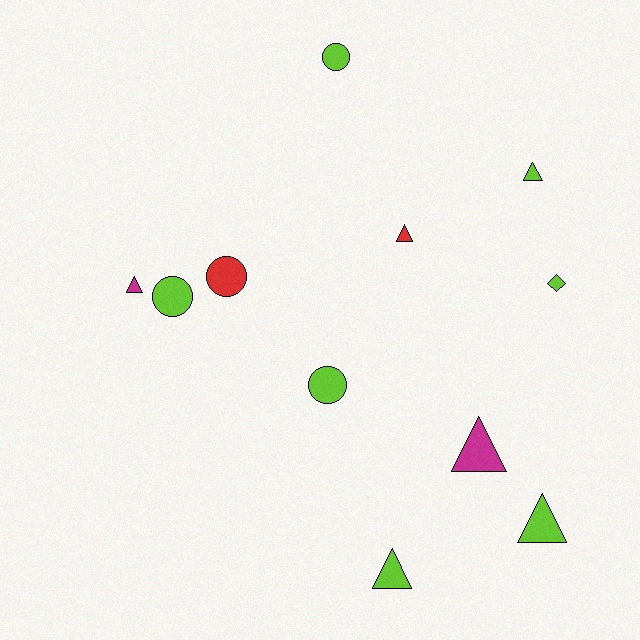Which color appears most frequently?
Lime, with 7 objects.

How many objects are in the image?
There are 11 objects.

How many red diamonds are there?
There are no red diamonds.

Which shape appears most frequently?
Triangle, with 6 objects.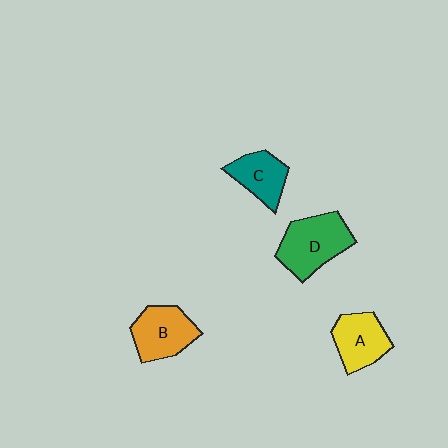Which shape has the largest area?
Shape D (green).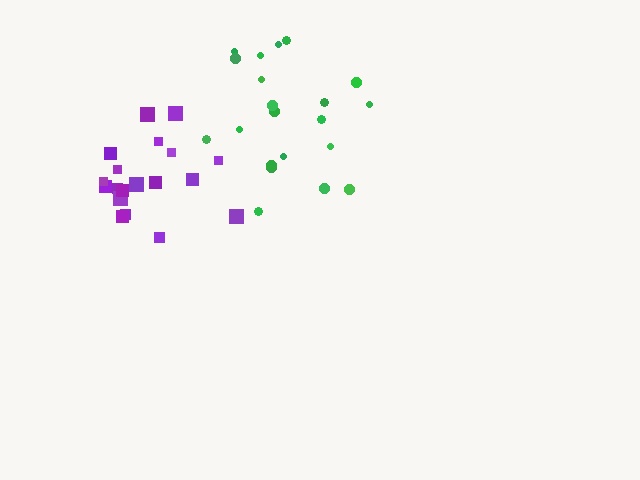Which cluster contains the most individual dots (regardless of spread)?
Green (21).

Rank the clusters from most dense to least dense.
purple, green.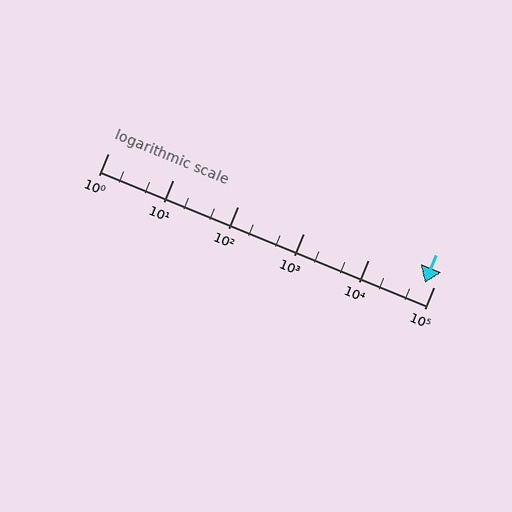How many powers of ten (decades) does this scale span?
The scale spans 5 decades, from 1 to 100000.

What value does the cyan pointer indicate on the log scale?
The pointer indicates approximately 74000.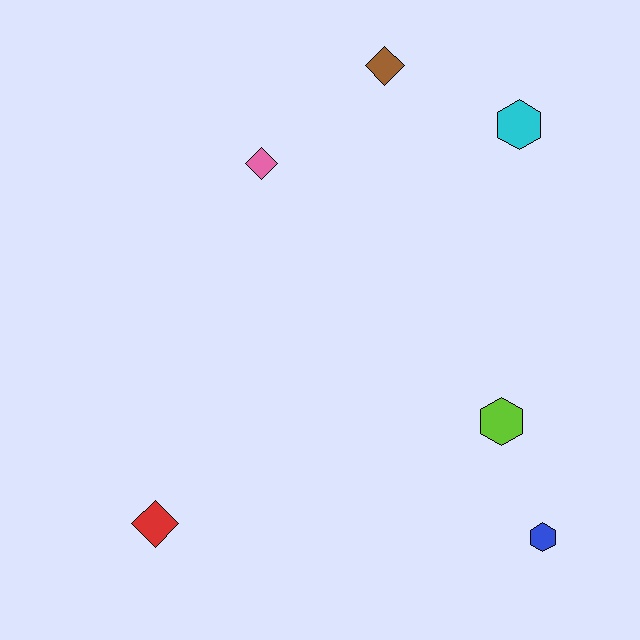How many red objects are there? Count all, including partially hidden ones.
There is 1 red object.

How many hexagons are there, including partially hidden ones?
There are 3 hexagons.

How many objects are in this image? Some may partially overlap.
There are 6 objects.